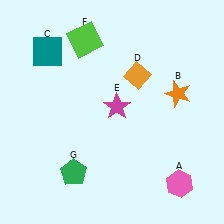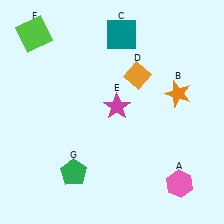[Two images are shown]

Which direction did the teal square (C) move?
The teal square (C) moved right.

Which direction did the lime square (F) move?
The lime square (F) moved left.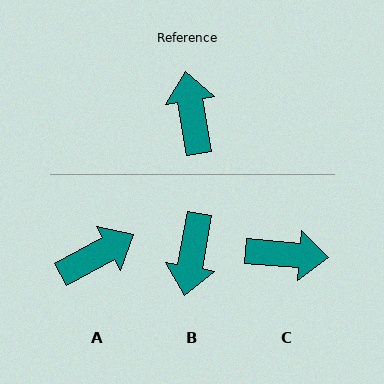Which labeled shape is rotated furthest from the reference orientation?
B, about 160 degrees away.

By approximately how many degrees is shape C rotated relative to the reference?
Approximately 104 degrees clockwise.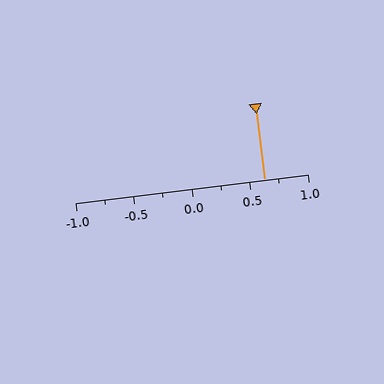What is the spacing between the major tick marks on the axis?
The major ticks are spaced 0.5 apart.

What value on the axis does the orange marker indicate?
The marker indicates approximately 0.62.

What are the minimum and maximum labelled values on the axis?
The axis runs from -1.0 to 1.0.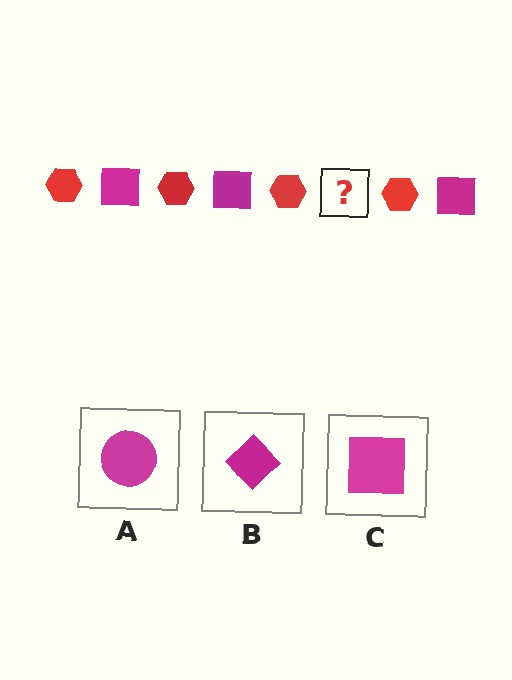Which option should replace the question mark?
Option C.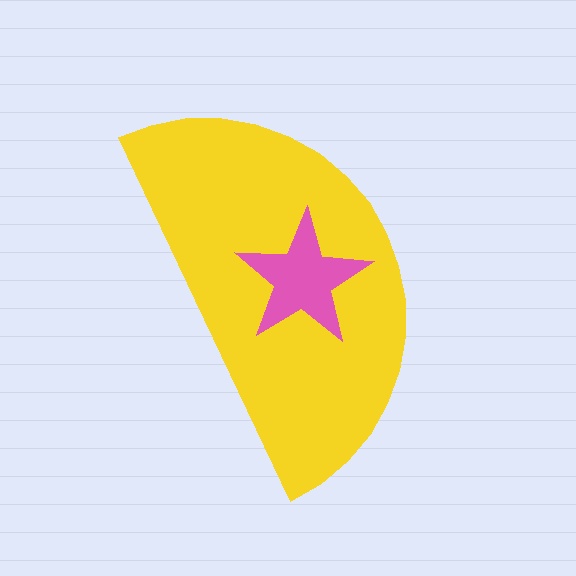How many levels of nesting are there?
2.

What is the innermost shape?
The pink star.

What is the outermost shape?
The yellow semicircle.